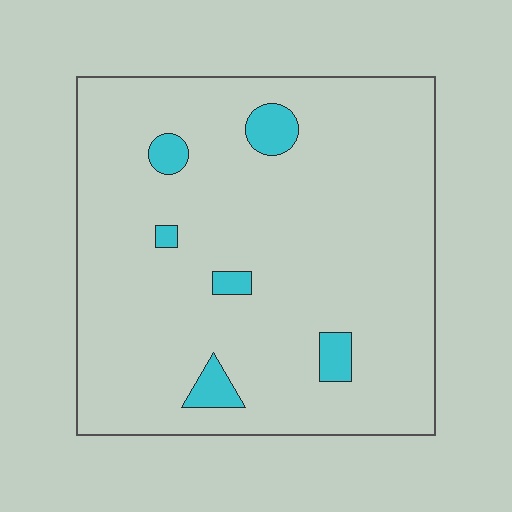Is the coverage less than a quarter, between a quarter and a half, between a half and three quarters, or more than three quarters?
Less than a quarter.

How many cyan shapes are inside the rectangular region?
6.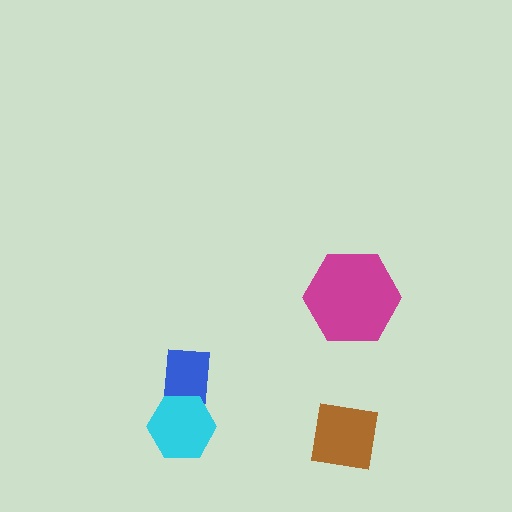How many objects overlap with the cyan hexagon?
1 object overlaps with the cyan hexagon.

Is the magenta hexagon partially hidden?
No, no other shape covers it.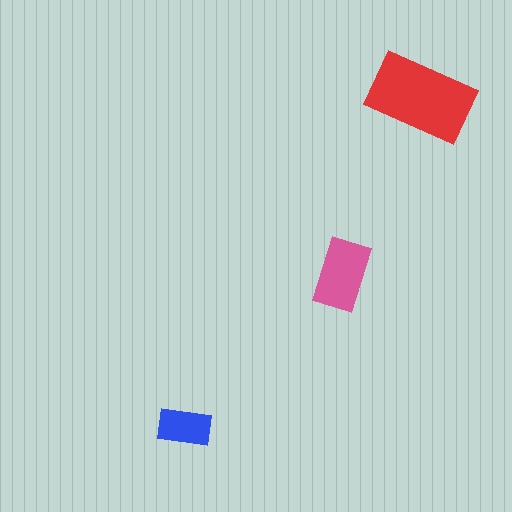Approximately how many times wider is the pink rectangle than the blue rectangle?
About 1.5 times wider.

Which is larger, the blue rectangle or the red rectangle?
The red one.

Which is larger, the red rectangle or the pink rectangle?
The red one.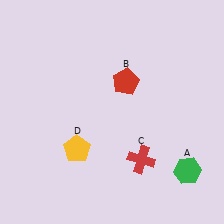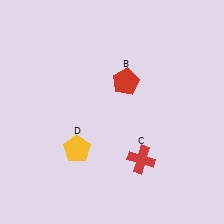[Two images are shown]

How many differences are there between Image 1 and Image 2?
There is 1 difference between the two images.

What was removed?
The green hexagon (A) was removed in Image 2.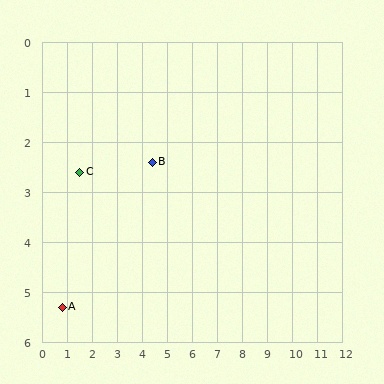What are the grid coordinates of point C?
Point C is at approximately (1.5, 2.6).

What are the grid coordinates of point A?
Point A is at approximately (0.8, 5.3).